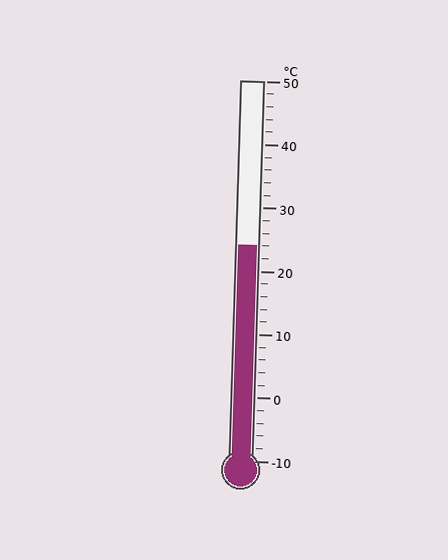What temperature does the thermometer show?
The thermometer shows approximately 24°C.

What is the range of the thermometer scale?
The thermometer scale ranges from -10°C to 50°C.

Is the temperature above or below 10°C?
The temperature is above 10°C.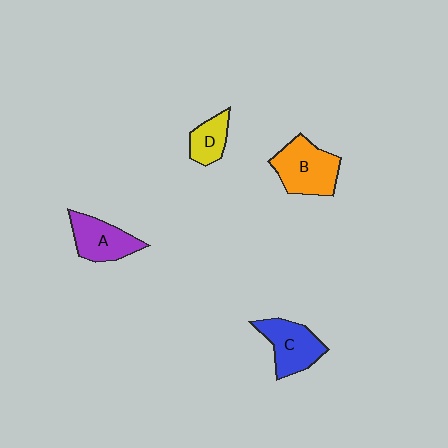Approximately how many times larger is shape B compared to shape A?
Approximately 1.3 times.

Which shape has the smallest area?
Shape D (yellow).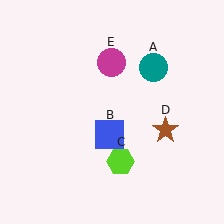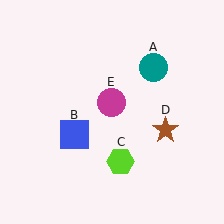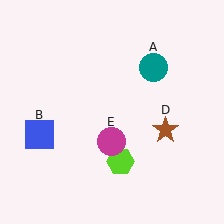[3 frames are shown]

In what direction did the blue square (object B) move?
The blue square (object B) moved left.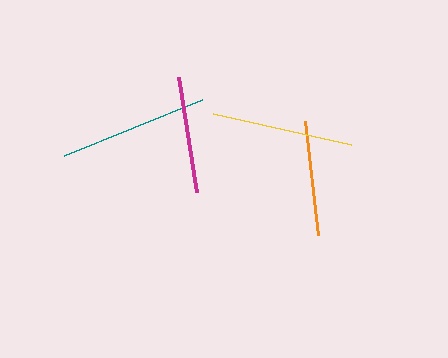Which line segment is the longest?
The teal line is the longest at approximately 150 pixels.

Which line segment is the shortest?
The orange line is the shortest at approximately 115 pixels.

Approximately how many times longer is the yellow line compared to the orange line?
The yellow line is approximately 1.2 times the length of the orange line.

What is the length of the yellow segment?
The yellow segment is approximately 141 pixels long.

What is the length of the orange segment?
The orange segment is approximately 115 pixels long.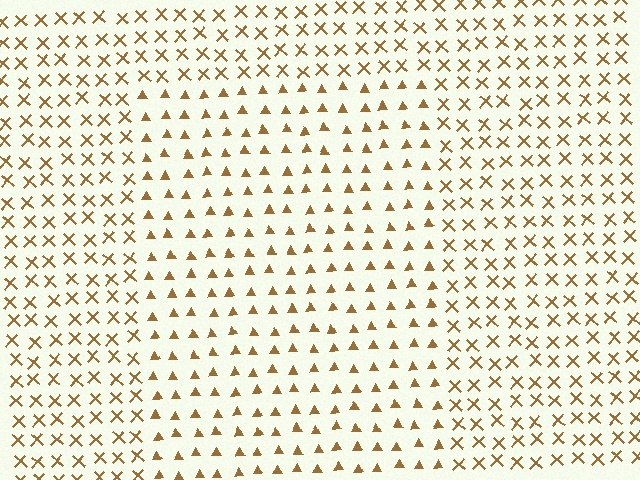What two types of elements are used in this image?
The image uses triangles inside the rectangle region and X marks outside it.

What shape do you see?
I see a rectangle.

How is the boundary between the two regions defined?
The boundary is defined by a change in element shape: triangles inside vs. X marks outside. All elements share the same color and spacing.